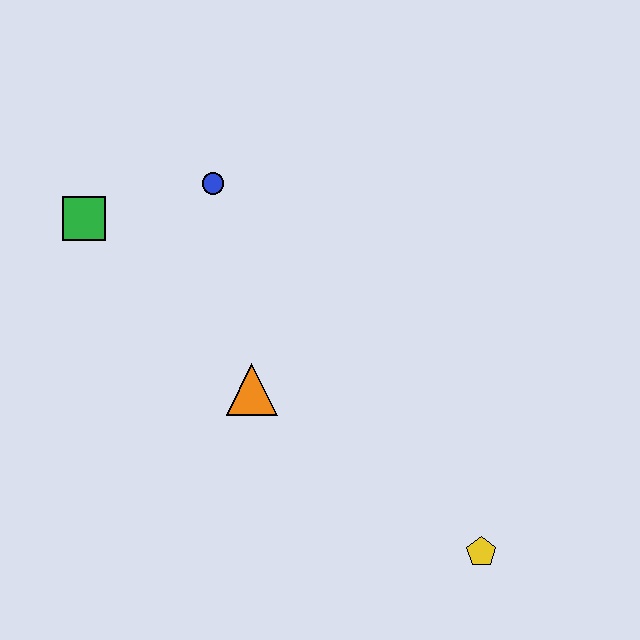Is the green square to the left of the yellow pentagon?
Yes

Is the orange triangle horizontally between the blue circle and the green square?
No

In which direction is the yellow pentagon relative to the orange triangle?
The yellow pentagon is to the right of the orange triangle.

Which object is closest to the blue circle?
The green square is closest to the blue circle.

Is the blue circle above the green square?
Yes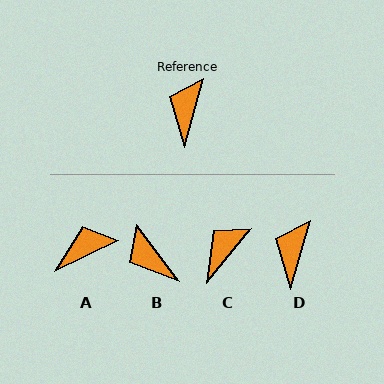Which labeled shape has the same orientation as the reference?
D.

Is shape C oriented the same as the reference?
No, it is off by about 24 degrees.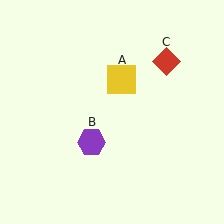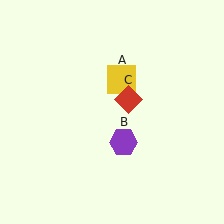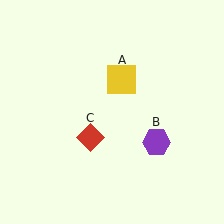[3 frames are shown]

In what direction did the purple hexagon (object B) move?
The purple hexagon (object B) moved right.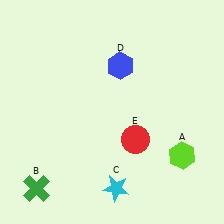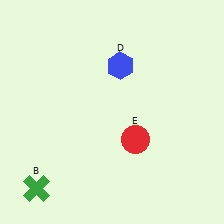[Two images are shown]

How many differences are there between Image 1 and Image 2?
There are 2 differences between the two images.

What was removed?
The cyan star (C), the lime hexagon (A) were removed in Image 2.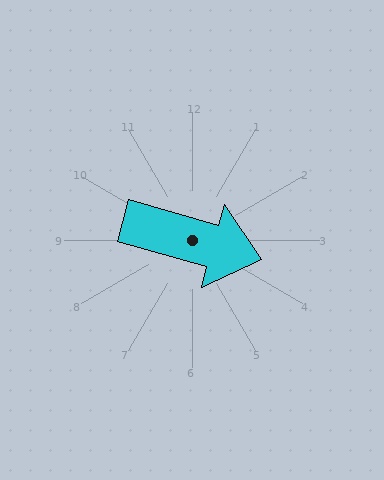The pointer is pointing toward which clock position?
Roughly 4 o'clock.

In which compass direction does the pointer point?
East.